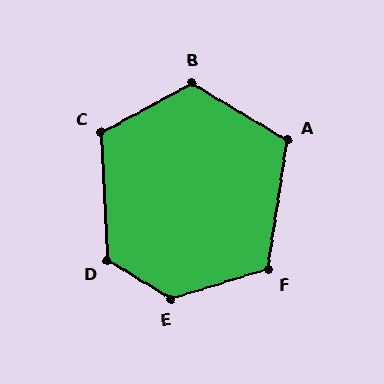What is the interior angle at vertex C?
Approximately 115 degrees (obtuse).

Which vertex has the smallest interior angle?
A, at approximately 112 degrees.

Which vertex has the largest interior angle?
E, at approximately 132 degrees.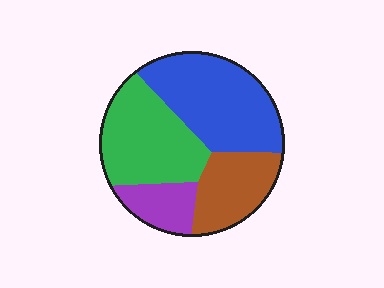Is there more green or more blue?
Blue.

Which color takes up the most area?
Blue, at roughly 35%.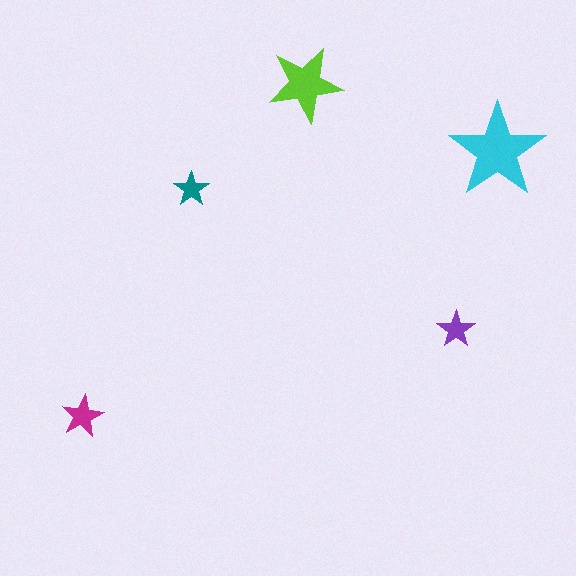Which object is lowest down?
The magenta star is bottommost.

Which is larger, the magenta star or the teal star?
The magenta one.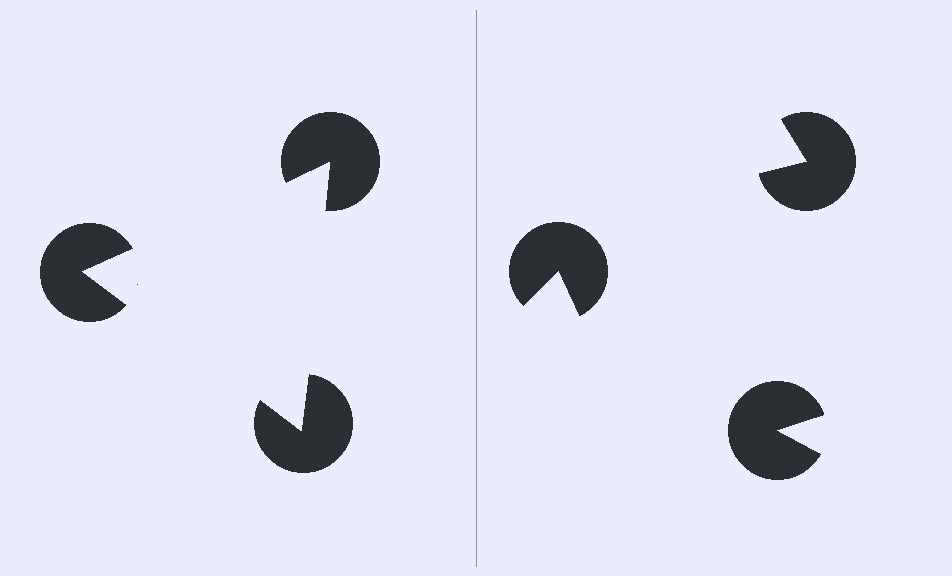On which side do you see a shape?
An illusory triangle appears on the left side. On the right side the wedge cuts are rotated, so no coherent shape forms.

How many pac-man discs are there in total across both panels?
6 — 3 on each side.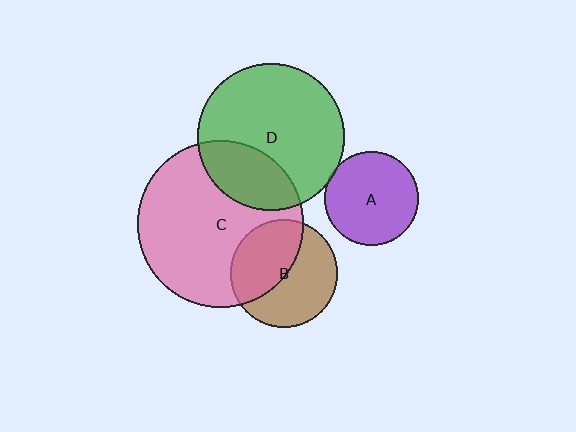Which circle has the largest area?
Circle C (pink).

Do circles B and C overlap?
Yes.